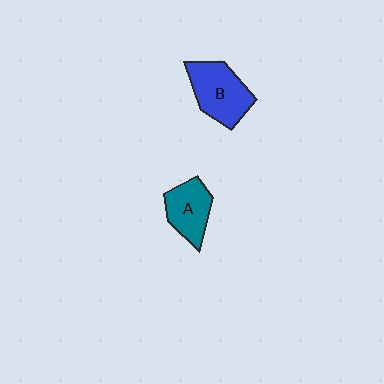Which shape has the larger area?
Shape B (blue).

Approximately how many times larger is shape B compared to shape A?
Approximately 1.3 times.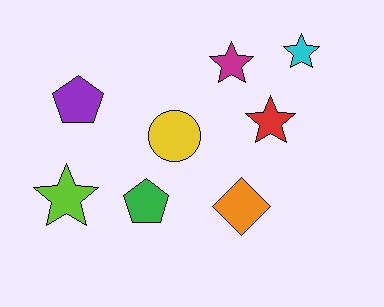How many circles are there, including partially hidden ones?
There is 1 circle.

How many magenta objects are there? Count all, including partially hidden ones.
There is 1 magenta object.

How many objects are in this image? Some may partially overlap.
There are 8 objects.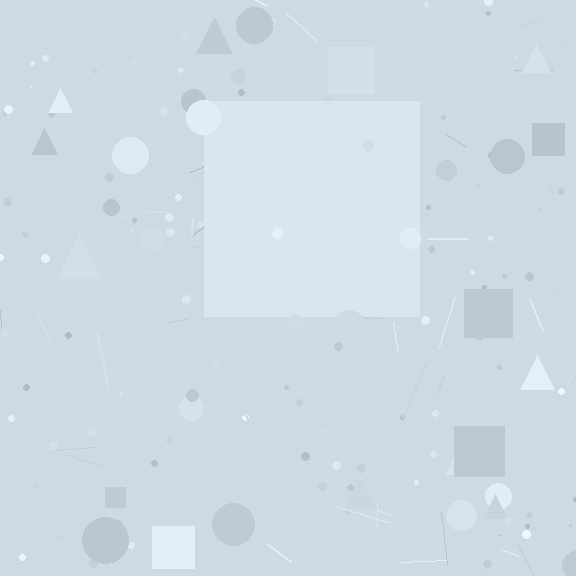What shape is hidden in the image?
A square is hidden in the image.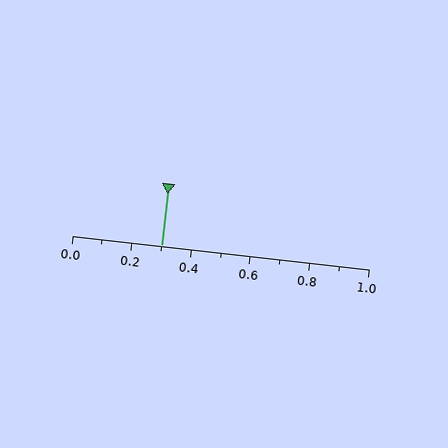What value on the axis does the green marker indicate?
The marker indicates approximately 0.3.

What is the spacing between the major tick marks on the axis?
The major ticks are spaced 0.2 apart.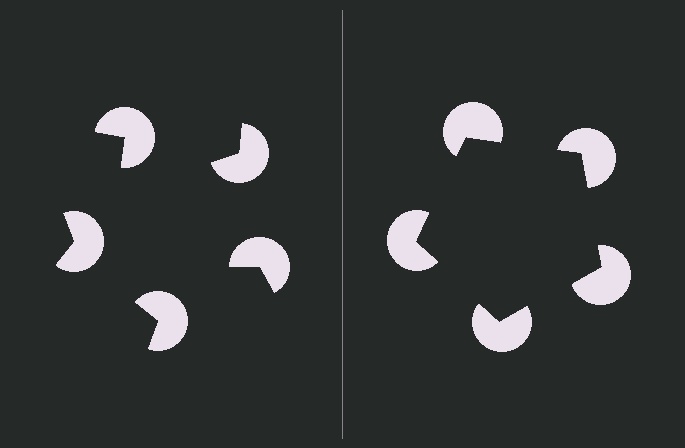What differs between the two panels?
The pac-man discs are positioned identically on both sides; only the wedge orientations differ. On the right they align to a pentagon; on the left they are misaligned.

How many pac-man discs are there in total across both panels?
10 — 5 on each side.